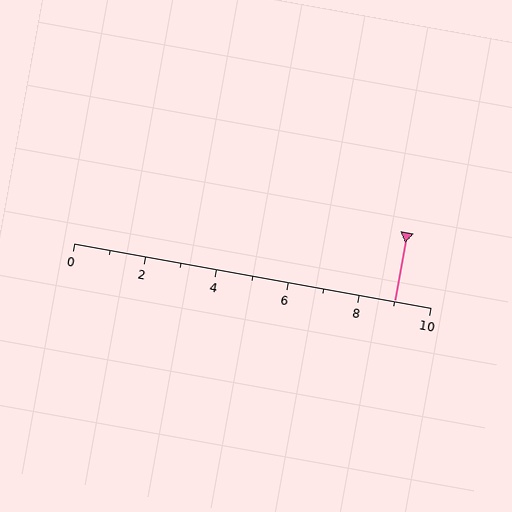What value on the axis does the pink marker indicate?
The marker indicates approximately 9.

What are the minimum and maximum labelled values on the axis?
The axis runs from 0 to 10.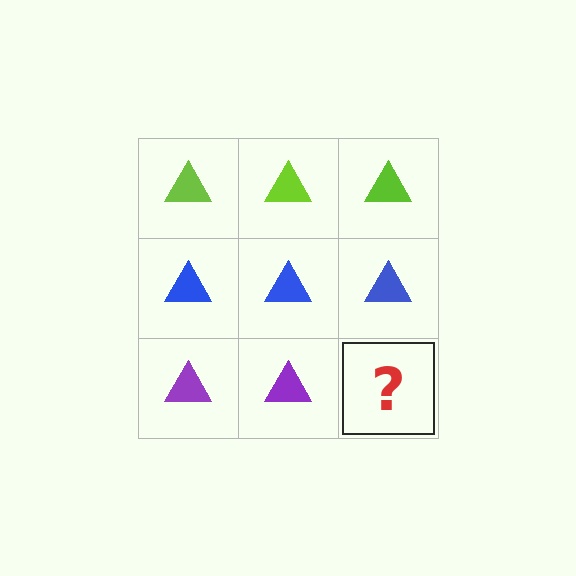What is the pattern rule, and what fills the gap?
The rule is that each row has a consistent color. The gap should be filled with a purple triangle.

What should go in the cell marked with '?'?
The missing cell should contain a purple triangle.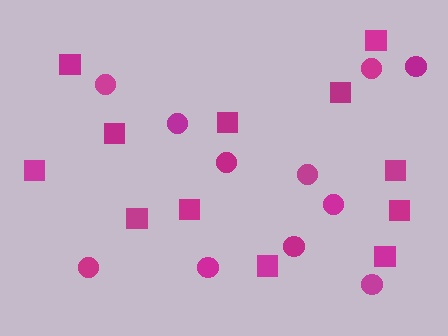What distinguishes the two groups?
There are 2 groups: one group of circles (11) and one group of squares (12).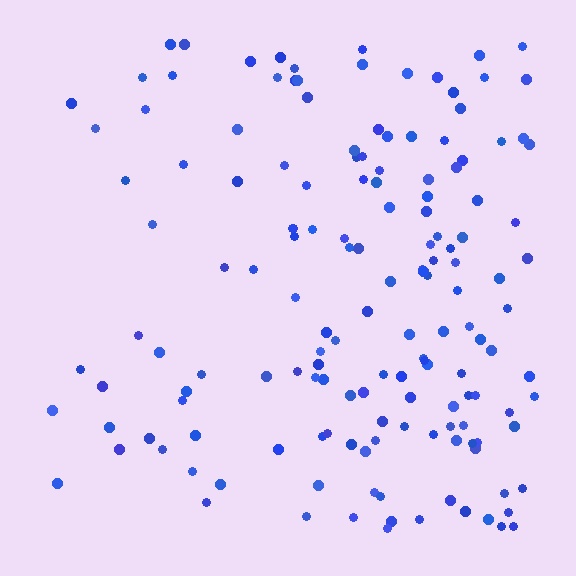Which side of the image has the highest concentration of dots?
The right.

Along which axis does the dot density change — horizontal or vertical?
Horizontal.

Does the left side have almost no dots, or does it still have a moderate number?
Still a moderate number, just noticeably fewer than the right.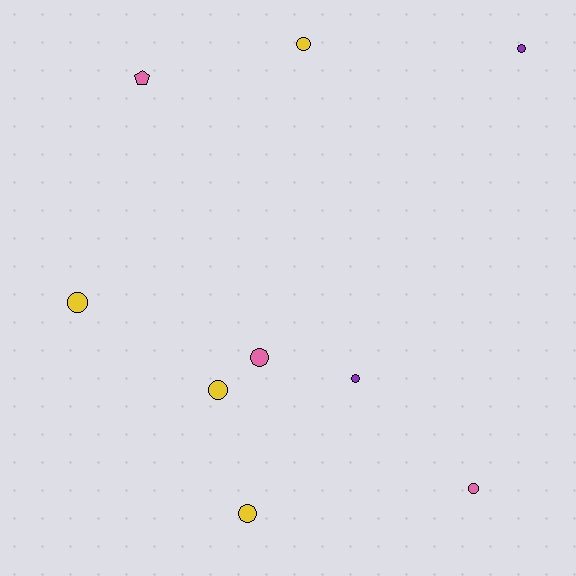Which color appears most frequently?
Yellow, with 4 objects.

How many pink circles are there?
There are 2 pink circles.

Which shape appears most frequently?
Circle, with 8 objects.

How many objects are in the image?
There are 9 objects.